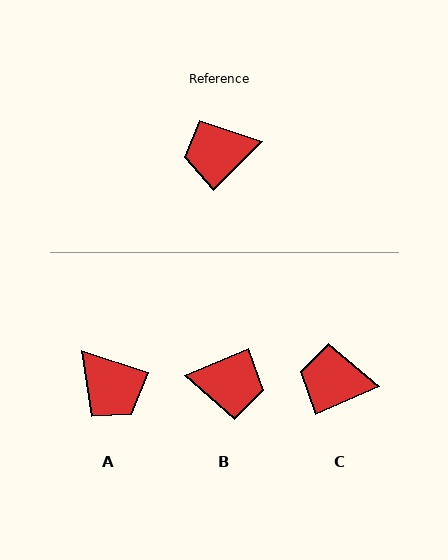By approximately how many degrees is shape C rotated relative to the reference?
Approximately 22 degrees clockwise.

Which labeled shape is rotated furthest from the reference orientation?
B, about 158 degrees away.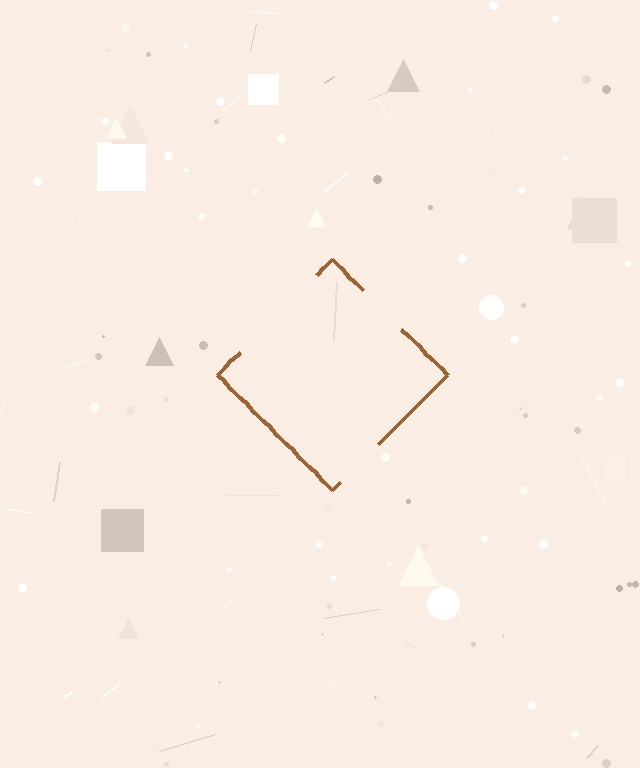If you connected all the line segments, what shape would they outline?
They would outline a diamond.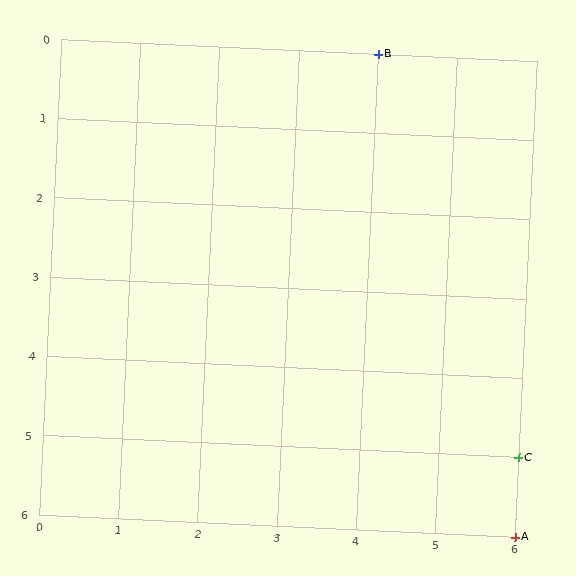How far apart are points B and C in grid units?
Points B and C are 2 columns and 5 rows apart (about 5.4 grid units diagonally).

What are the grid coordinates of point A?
Point A is at grid coordinates (6, 6).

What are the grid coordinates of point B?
Point B is at grid coordinates (4, 0).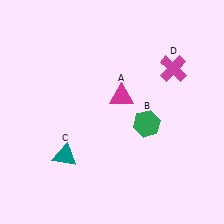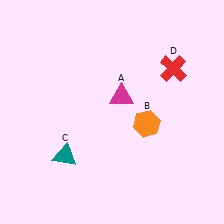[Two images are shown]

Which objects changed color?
B changed from green to orange. D changed from magenta to red.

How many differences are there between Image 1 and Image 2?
There are 2 differences between the two images.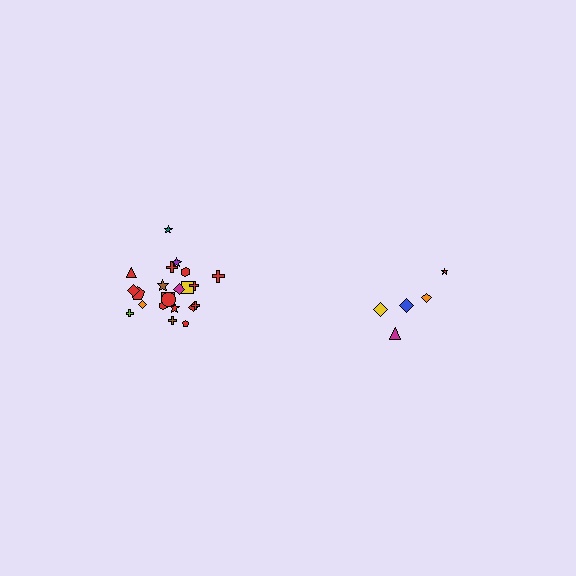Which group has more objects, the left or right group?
The left group.